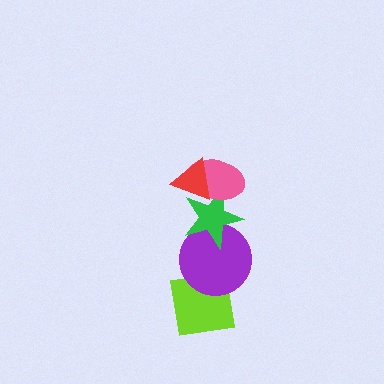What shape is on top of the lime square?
The purple circle is on top of the lime square.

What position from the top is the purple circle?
The purple circle is 4th from the top.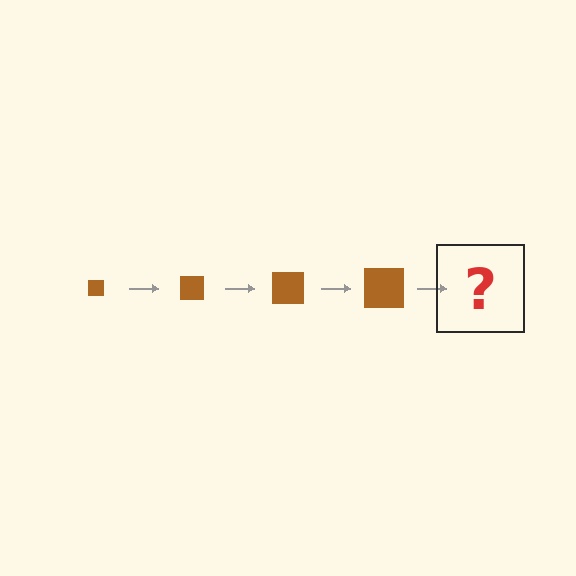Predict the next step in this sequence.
The next step is a brown square, larger than the previous one.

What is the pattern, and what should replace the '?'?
The pattern is that the square gets progressively larger each step. The '?' should be a brown square, larger than the previous one.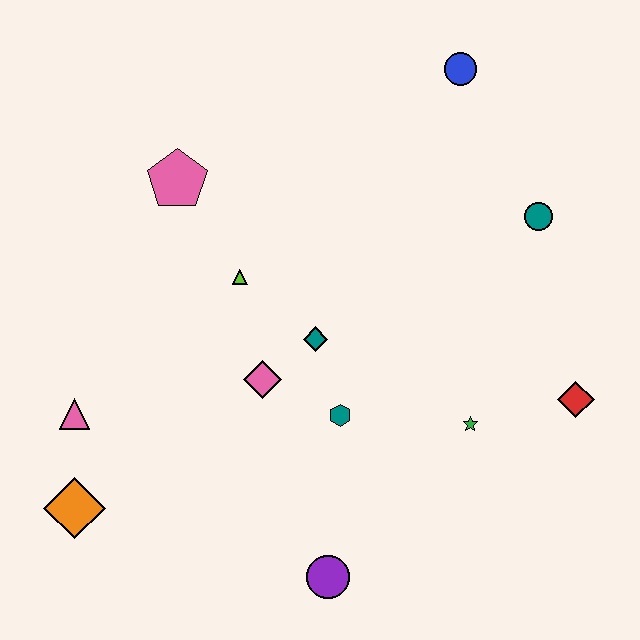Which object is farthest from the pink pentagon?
The red diamond is farthest from the pink pentagon.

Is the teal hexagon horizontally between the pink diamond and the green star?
Yes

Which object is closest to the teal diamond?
The pink diamond is closest to the teal diamond.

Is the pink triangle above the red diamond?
No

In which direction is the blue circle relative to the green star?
The blue circle is above the green star.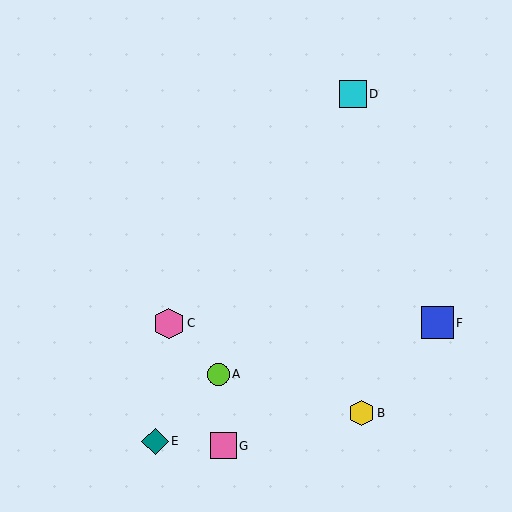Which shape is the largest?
The blue square (labeled F) is the largest.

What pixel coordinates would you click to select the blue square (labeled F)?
Click at (437, 323) to select the blue square F.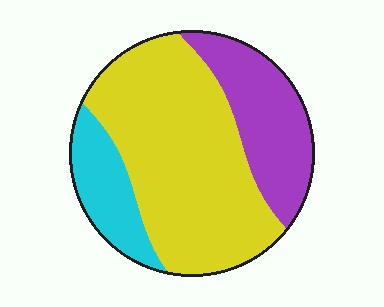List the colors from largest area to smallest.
From largest to smallest: yellow, purple, cyan.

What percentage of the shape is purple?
Purple covers about 25% of the shape.